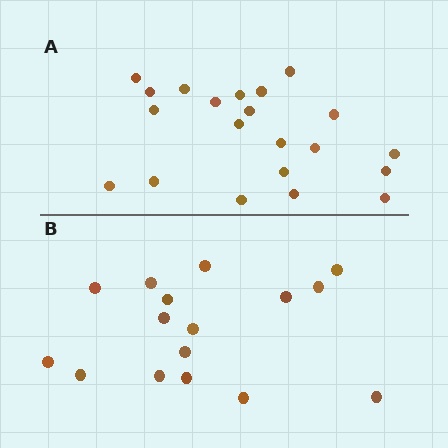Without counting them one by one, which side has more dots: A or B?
Region A (the top region) has more dots.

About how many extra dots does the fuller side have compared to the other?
Region A has about 5 more dots than region B.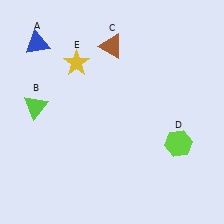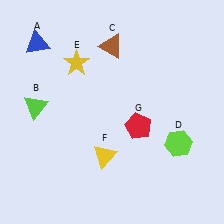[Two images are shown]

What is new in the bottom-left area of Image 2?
A yellow triangle (F) was added in the bottom-left area of Image 2.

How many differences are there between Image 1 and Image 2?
There are 2 differences between the two images.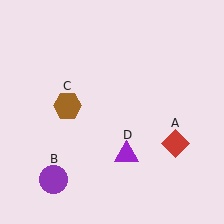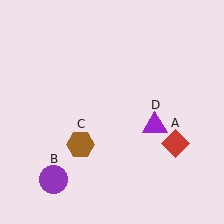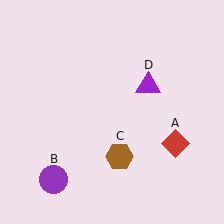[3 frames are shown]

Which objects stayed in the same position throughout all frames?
Red diamond (object A) and purple circle (object B) remained stationary.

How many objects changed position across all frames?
2 objects changed position: brown hexagon (object C), purple triangle (object D).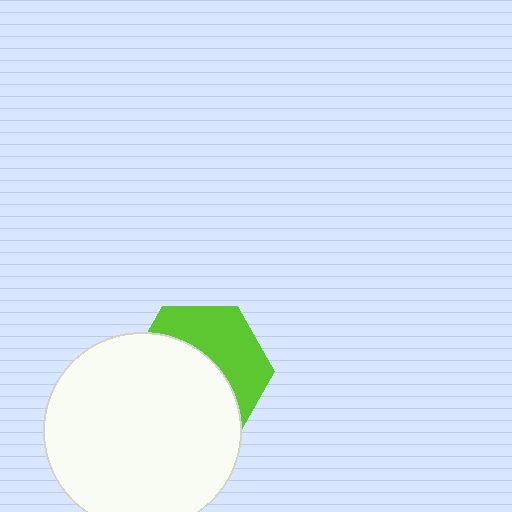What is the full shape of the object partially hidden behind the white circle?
The partially hidden object is a lime hexagon.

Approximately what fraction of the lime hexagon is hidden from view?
Roughly 57% of the lime hexagon is hidden behind the white circle.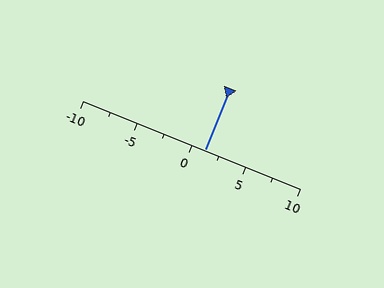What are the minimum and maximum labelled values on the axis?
The axis runs from -10 to 10.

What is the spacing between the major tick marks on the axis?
The major ticks are spaced 5 apart.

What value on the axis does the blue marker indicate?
The marker indicates approximately 1.2.